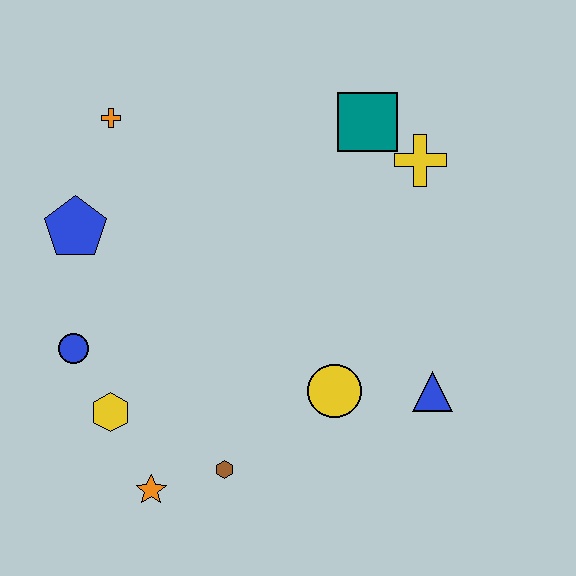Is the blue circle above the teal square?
No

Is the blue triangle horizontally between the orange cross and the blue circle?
No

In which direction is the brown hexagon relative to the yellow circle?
The brown hexagon is to the left of the yellow circle.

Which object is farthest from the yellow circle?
The orange cross is farthest from the yellow circle.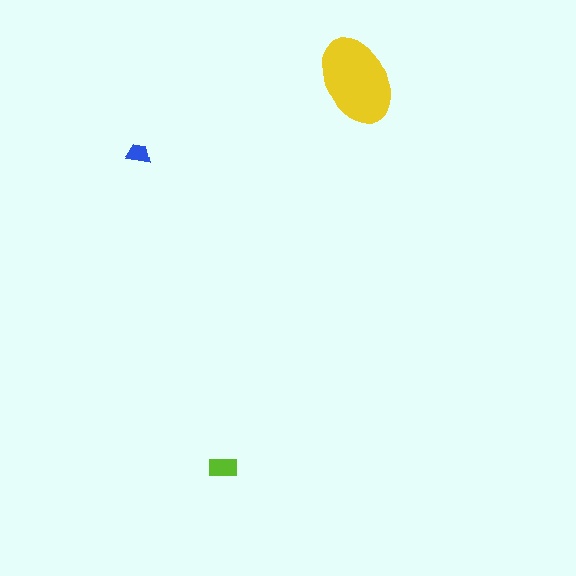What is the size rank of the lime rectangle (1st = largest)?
2nd.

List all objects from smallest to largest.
The blue trapezoid, the lime rectangle, the yellow ellipse.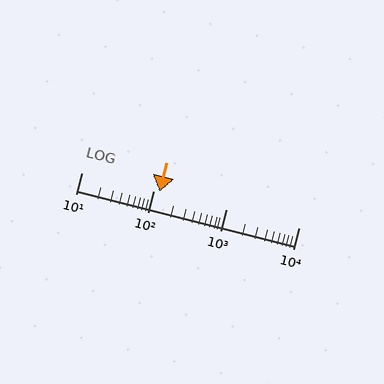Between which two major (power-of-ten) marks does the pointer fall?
The pointer is between 100 and 1000.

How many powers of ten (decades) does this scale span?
The scale spans 3 decades, from 10 to 10000.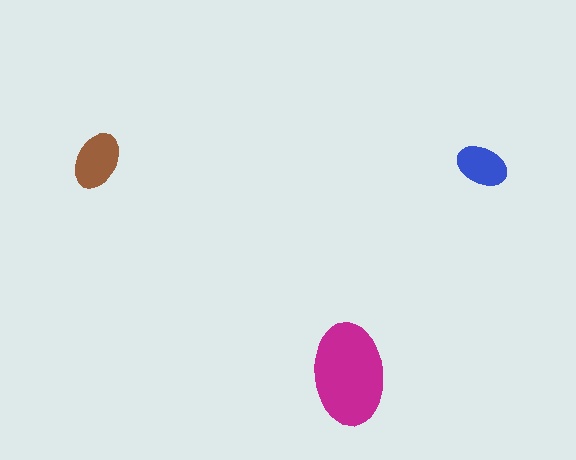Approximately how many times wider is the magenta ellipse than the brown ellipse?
About 2 times wider.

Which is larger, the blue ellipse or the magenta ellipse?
The magenta one.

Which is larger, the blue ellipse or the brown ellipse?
The brown one.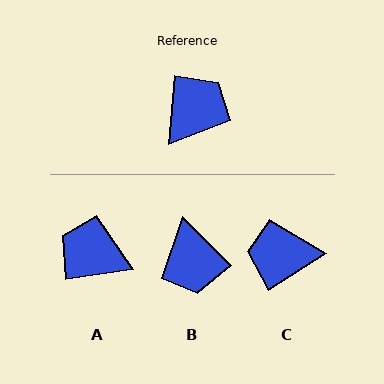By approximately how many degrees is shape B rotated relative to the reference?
Approximately 130 degrees clockwise.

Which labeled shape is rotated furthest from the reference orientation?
B, about 130 degrees away.